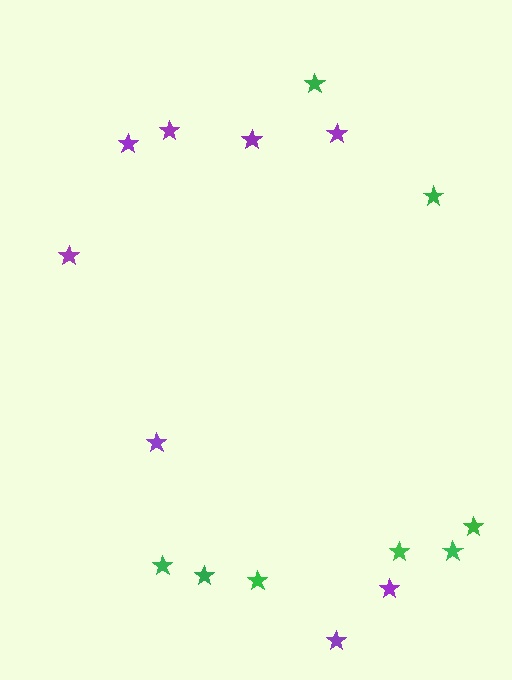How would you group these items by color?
There are 2 groups: one group of purple stars (8) and one group of green stars (8).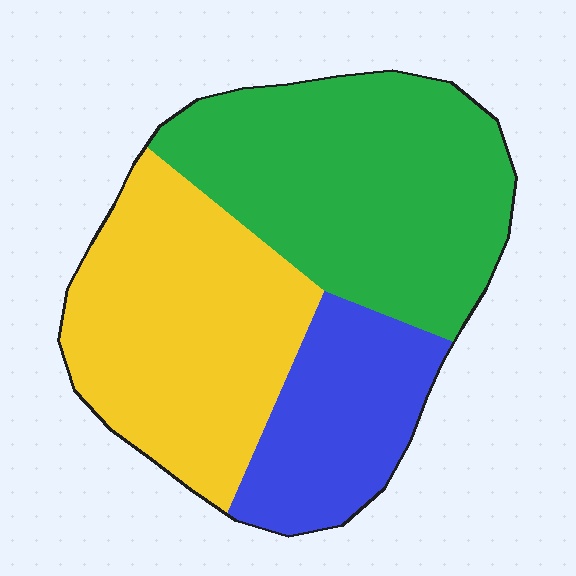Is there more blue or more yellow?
Yellow.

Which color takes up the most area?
Green, at roughly 40%.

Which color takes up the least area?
Blue, at roughly 20%.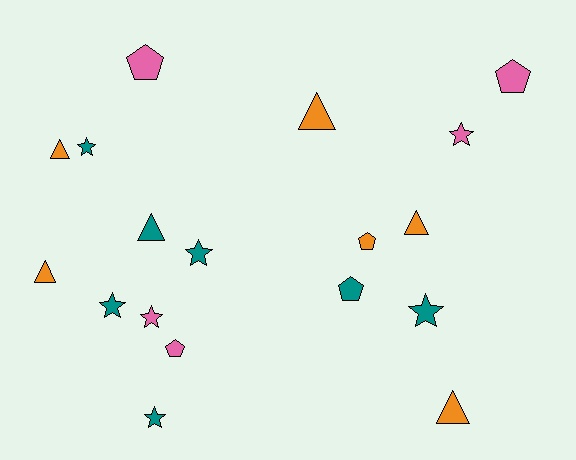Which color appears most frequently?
Teal, with 7 objects.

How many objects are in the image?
There are 18 objects.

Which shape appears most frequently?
Star, with 7 objects.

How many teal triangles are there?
There is 1 teal triangle.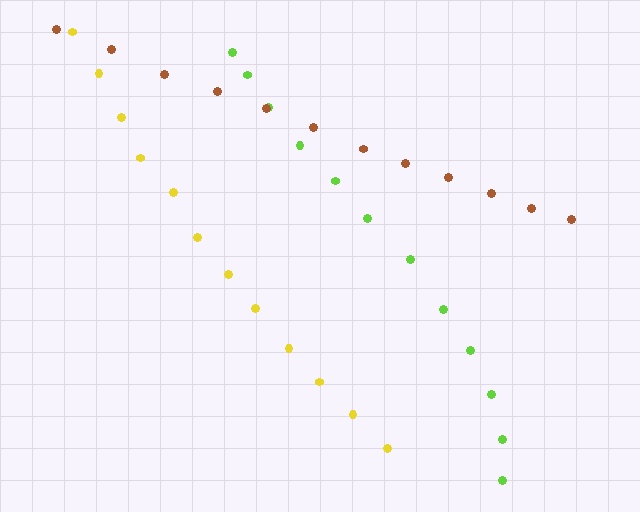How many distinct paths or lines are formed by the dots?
There are 3 distinct paths.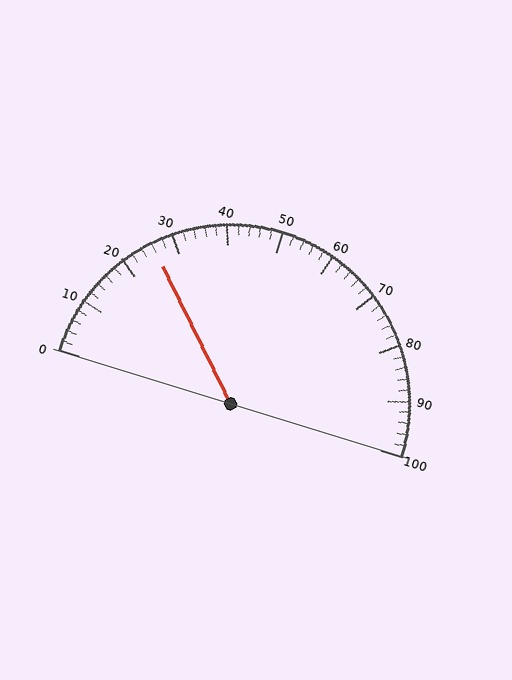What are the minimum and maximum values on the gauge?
The gauge ranges from 0 to 100.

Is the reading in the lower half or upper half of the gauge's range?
The reading is in the lower half of the range (0 to 100).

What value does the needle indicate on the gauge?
The needle indicates approximately 26.